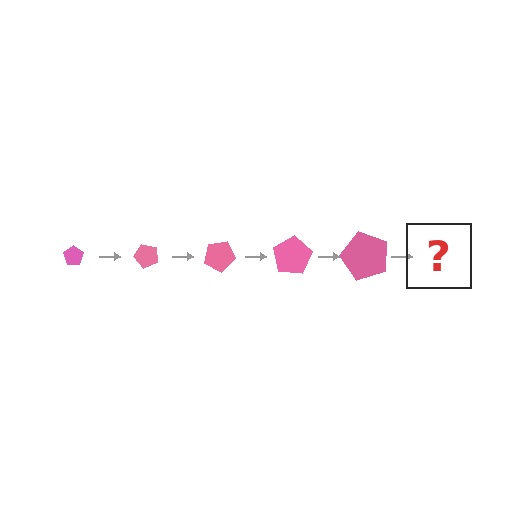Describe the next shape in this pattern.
It should be a pentagon, larger than the previous one and rotated 250 degrees from the start.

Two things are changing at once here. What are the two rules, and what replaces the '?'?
The two rules are that the pentagon grows larger each step and it rotates 50 degrees each step. The '?' should be a pentagon, larger than the previous one and rotated 250 degrees from the start.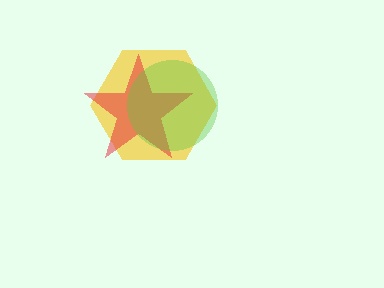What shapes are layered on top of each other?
The layered shapes are: a yellow hexagon, a red star, a lime circle.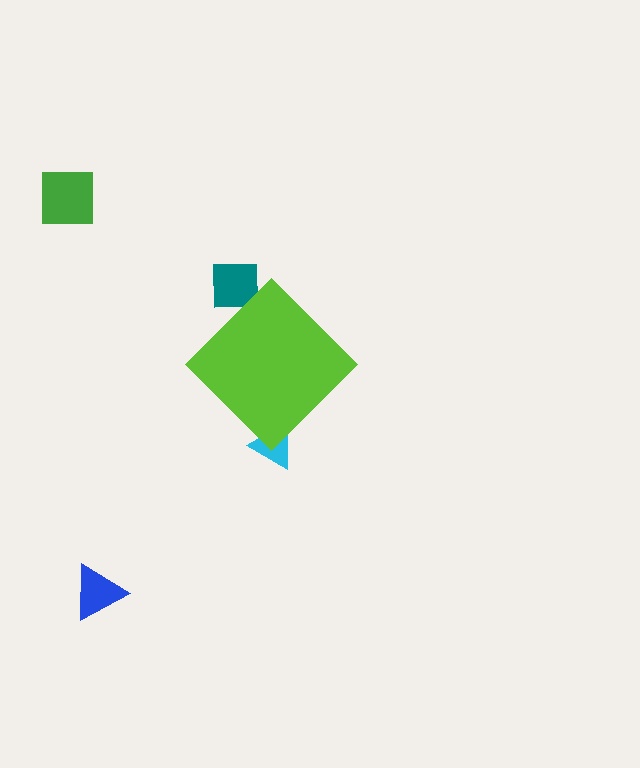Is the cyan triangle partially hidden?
Yes, the cyan triangle is partially hidden behind the lime diamond.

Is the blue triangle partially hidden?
No, the blue triangle is fully visible.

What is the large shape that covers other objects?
A lime diamond.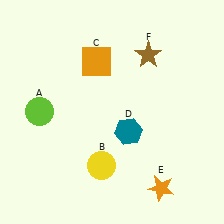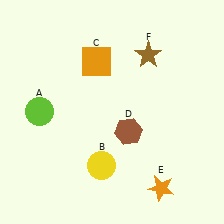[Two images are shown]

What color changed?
The hexagon (D) changed from teal in Image 1 to brown in Image 2.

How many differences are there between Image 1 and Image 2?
There is 1 difference between the two images.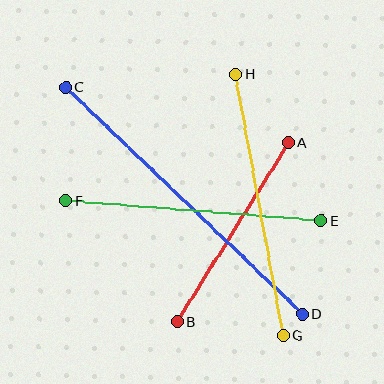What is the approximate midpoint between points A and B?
The midpoint is at approximately (233, 232) pixels.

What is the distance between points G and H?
The distance is approximately 265 pixels.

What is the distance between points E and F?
The distance is approximately 256 pixels.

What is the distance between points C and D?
The distance is approximately 328 pixels.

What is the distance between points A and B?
The distance is approximately 211 pixels.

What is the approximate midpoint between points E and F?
The midpoint is at approximately (193, 211) pixels.